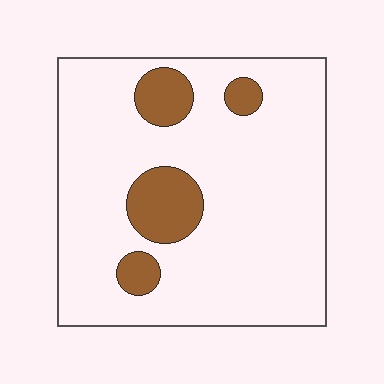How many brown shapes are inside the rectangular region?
4.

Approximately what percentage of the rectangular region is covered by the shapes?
Approximately 15%.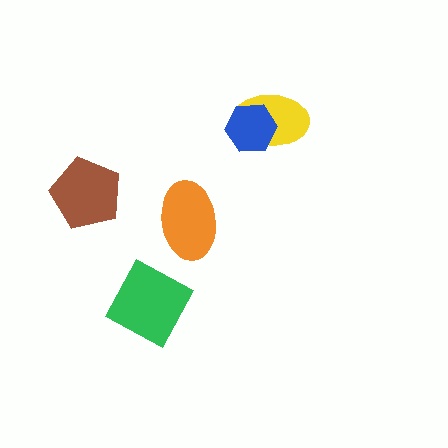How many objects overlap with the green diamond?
0 objects overlap with the green diamond.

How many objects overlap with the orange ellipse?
0 objects overlap with the orange ellipse.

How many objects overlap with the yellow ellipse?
1 object overlaps with the yellow ellipse.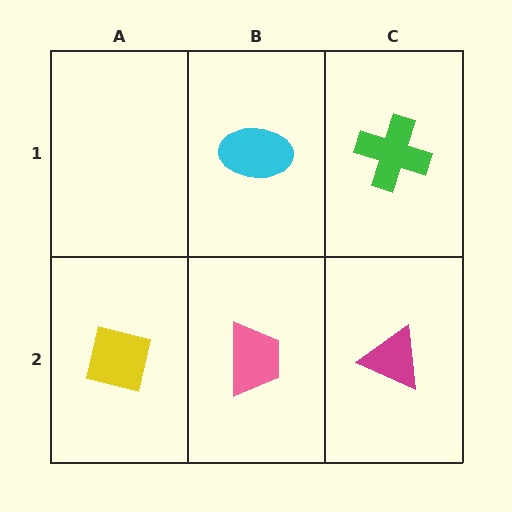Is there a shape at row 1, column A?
No, that cell is empty.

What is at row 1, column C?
A green cross.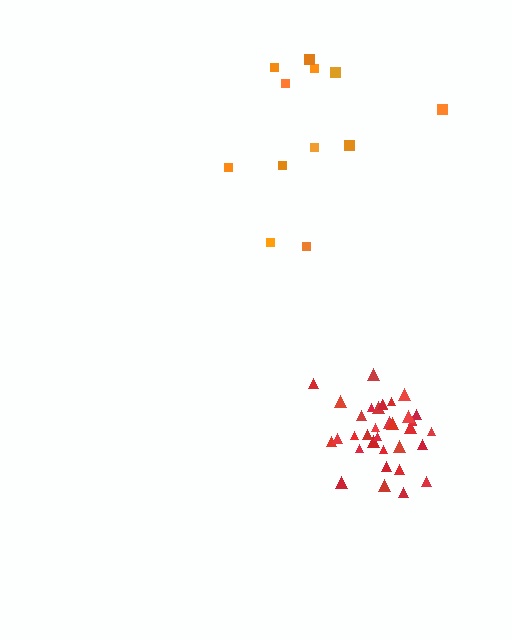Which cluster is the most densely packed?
Red.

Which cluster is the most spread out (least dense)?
Orange.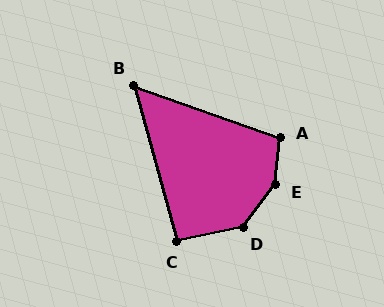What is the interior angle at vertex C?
Approximately 93 degrees (approximately right).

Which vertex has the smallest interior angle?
B, at approximately 55 degrees.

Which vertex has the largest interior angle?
E, at approximately 147 degrees.